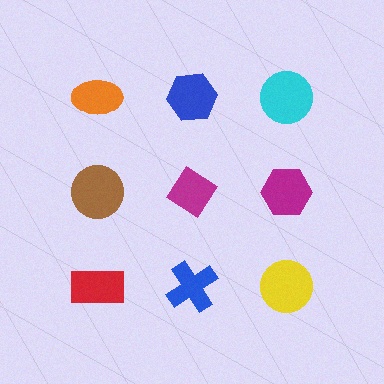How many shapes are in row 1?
3 shapes.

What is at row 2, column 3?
A magenta hexagon.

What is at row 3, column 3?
A yellow circle.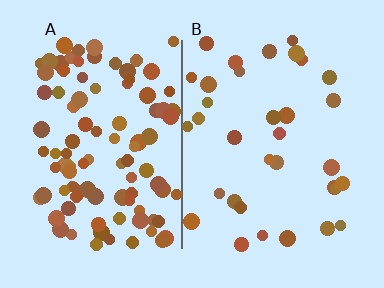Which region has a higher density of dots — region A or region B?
A (the left).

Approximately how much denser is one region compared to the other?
Approximately 2.9× — region A over region B.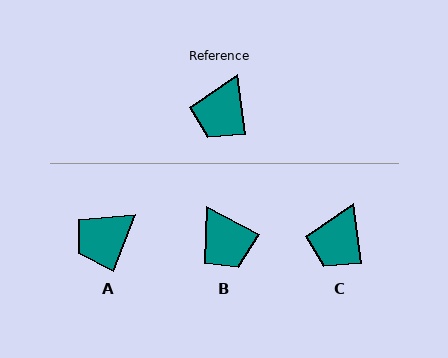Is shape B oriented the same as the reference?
No, it is off by about 54 degrees.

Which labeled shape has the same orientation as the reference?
C.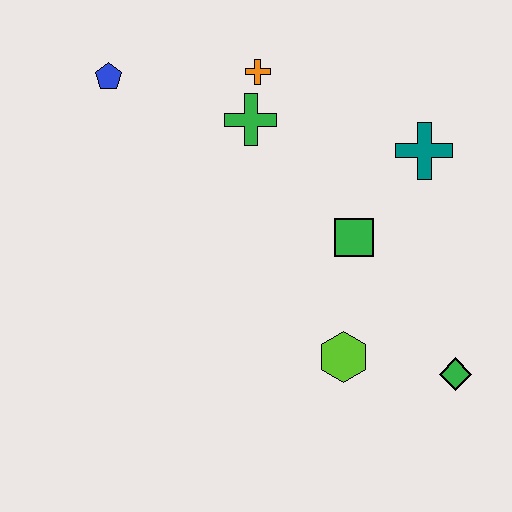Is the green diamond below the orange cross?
Yes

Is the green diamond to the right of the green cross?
Yes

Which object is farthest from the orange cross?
The green diamond is farthest from the orange cross.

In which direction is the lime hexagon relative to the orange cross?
The lime hexagon is below the orange cross.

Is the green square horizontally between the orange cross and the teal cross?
Yes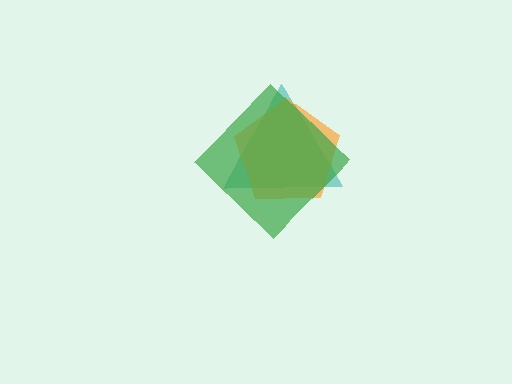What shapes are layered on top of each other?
The layered shapes are: a teal triangle, an orange pentagon, a green diamond.